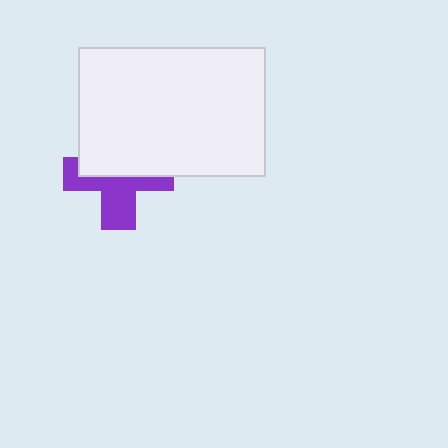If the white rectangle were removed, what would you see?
You would see the complete purple cross.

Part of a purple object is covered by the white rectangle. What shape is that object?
It is a cross.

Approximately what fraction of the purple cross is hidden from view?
Roughly 51% of the purple cross is hidden behind the white rectangle.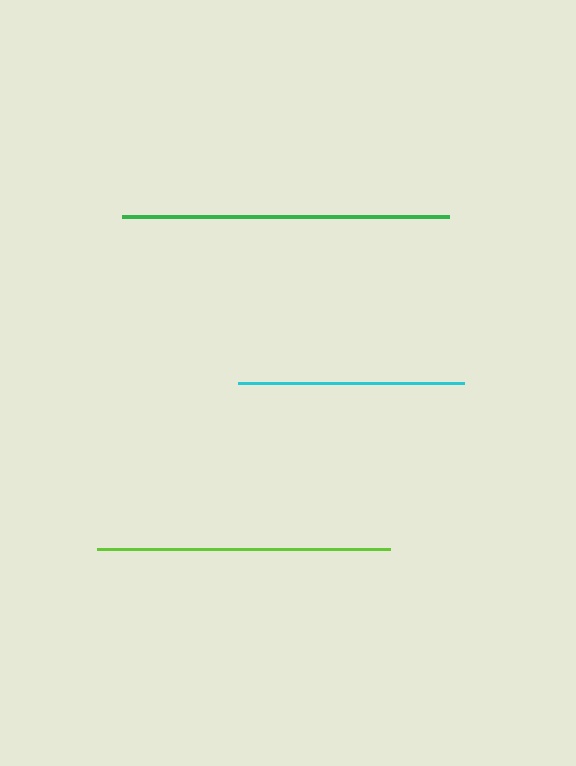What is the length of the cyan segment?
The cyan segment is approximately 225 pixels long.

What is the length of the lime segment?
The lime segment is approximately 293 pixels long.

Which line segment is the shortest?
The cyan line is the shortest at approximately 225 pixels.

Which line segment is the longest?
The green line is the longest at approximately 327 pixels.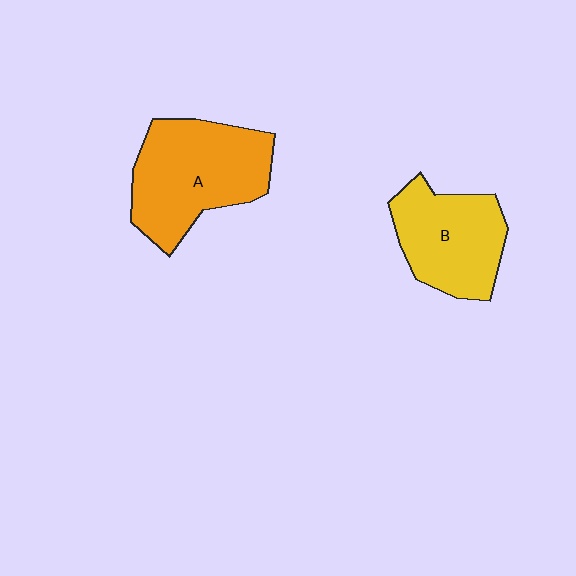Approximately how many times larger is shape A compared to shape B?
Approximately 1.3 times.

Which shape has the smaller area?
Shape B (yellow).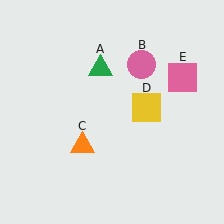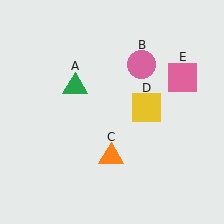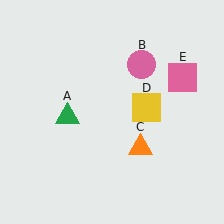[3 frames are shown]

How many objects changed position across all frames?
2 objects changed position: green triangle (object A), orange triangle (object C).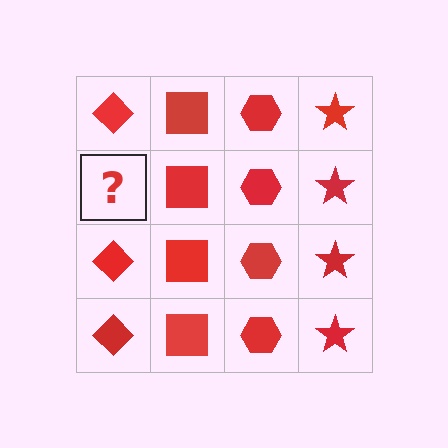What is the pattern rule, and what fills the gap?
The rule is that each column has a consistent shape. The gap should be filled with a red diamond.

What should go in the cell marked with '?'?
The missing cell should contain a red diamond.